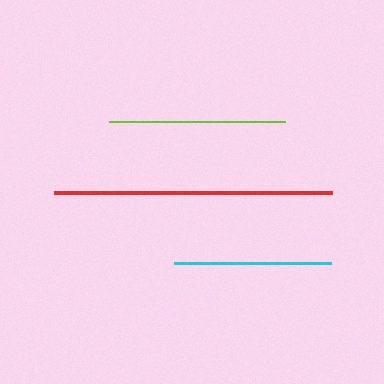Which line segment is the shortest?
The cyan line is the shortest at approximately 157 pixels.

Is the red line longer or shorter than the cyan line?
The red line is longer than the cyan line.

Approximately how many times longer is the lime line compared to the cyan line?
The lime line is approximately 1.1 times the length of the cyan line.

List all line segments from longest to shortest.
From longest to shortest: red, lime, cyan.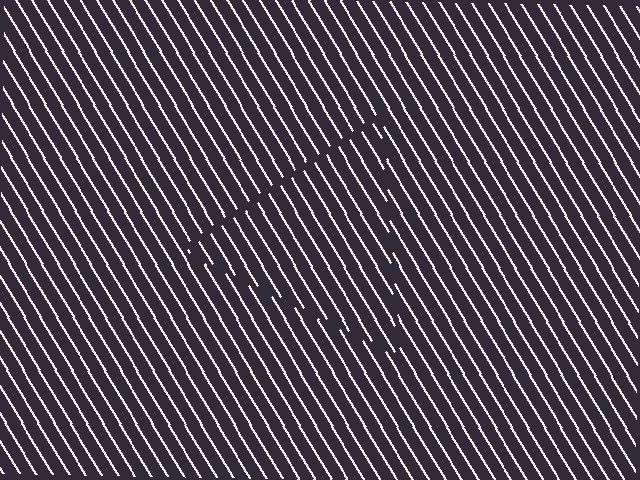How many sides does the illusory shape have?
3 sides — the line-ends trace a triangle.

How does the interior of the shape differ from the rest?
The interior of the shape contains the same grating, shifted by half a period — the contour is defined by the phase discontinuity where line-ends from the inner and outer gratings abut.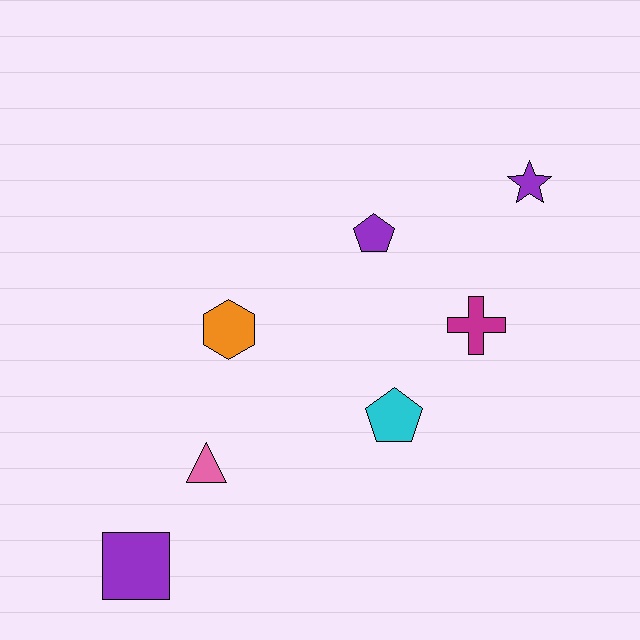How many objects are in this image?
There are 7 objects.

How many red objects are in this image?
There are no red objects.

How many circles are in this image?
There are no circles.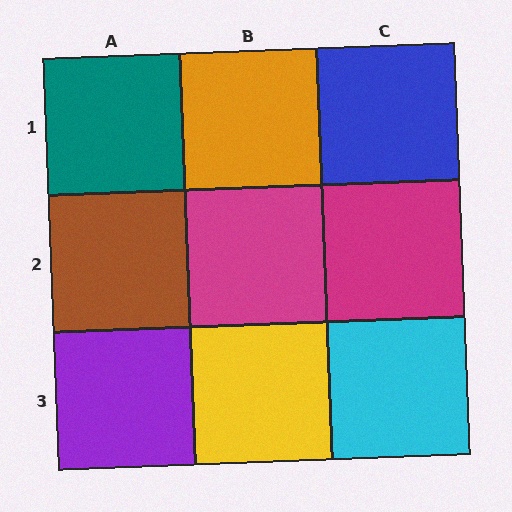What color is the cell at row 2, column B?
Magenta.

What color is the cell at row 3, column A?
Purple.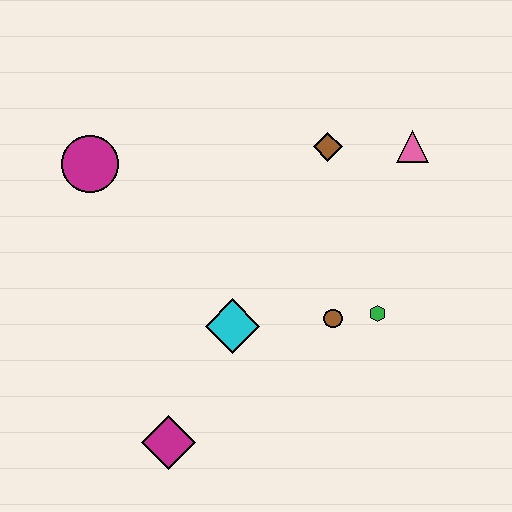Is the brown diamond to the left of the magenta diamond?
No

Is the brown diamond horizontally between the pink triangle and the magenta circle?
Yes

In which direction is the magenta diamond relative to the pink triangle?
The magenta diamond is below the pink triangle.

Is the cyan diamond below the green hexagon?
Yes